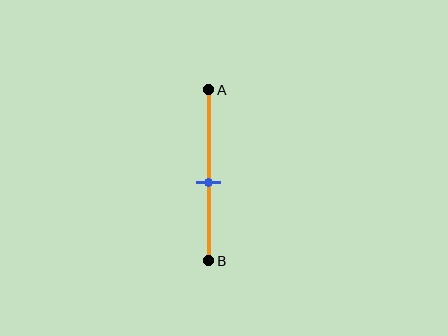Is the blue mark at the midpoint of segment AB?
No, the mark is at about 55% from A, not at the 50% midpoint.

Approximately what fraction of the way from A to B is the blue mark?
The blue mark is approximately 55% of the way from A to B.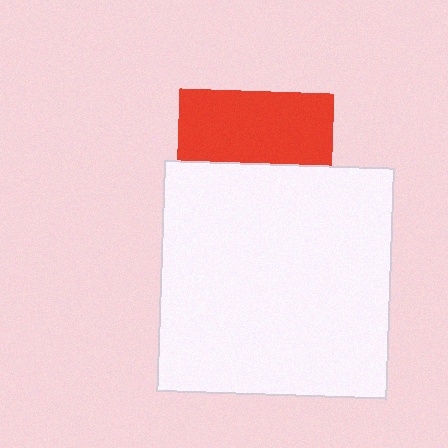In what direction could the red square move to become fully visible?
The red square could move up. That would shift it out from behind the white square entirely.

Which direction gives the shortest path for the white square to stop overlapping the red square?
Moving down gives the shortest separation.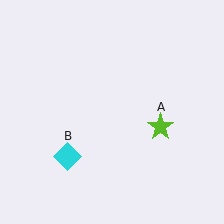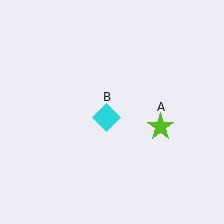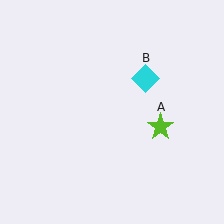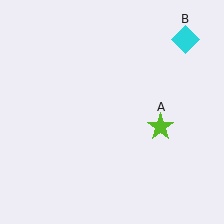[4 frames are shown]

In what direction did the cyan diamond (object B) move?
The cyan diamond (object B) moved up and to the right.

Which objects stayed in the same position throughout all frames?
Lime star (object A) remained stationary.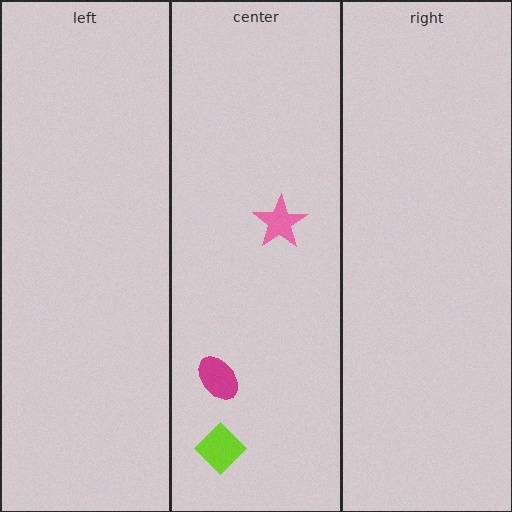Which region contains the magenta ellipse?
The center region.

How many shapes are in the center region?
3.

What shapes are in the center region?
The lime diamond, the magenta ellipse, the pink star.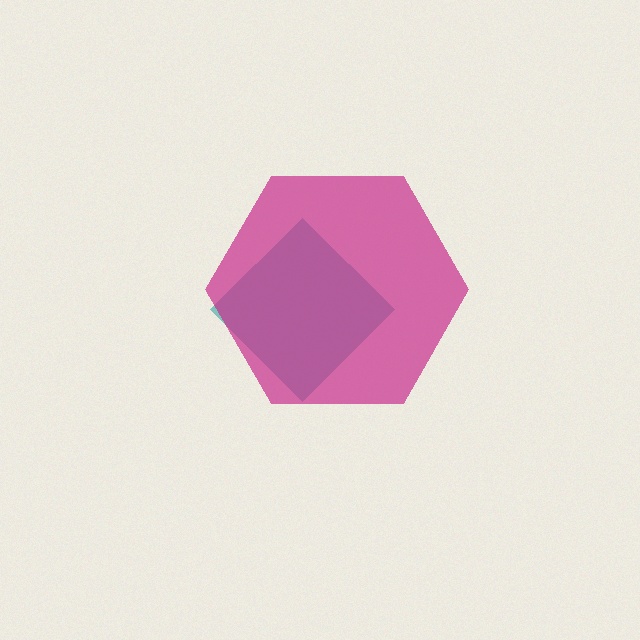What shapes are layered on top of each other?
The layered shapes are: a teal diamond, a magenta hexagon.